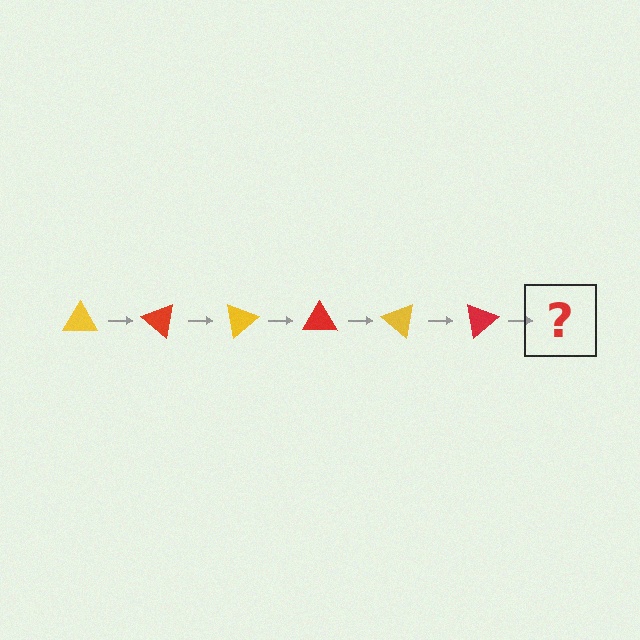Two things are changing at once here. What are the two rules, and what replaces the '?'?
The two rules are that it rotates 40 degrees each step and the color cycles through yellow and red. The '?' should be a yellow triangle, rotated 240 degrees from the start.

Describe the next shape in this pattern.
It should be a yellow triangle, rotated 240 degrees from the start.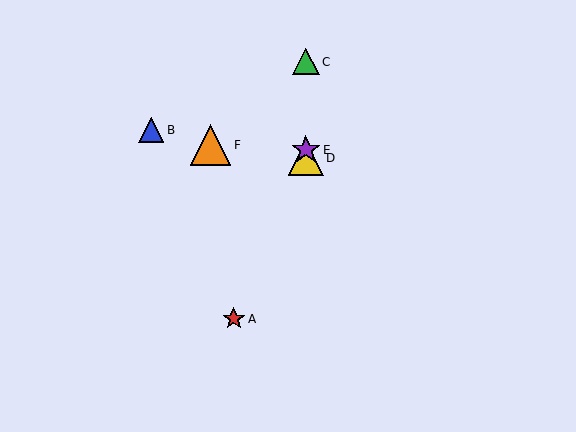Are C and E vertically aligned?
Yes, both are at x≈306.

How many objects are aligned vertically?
3 objects (C, D, E) are aligned vertically.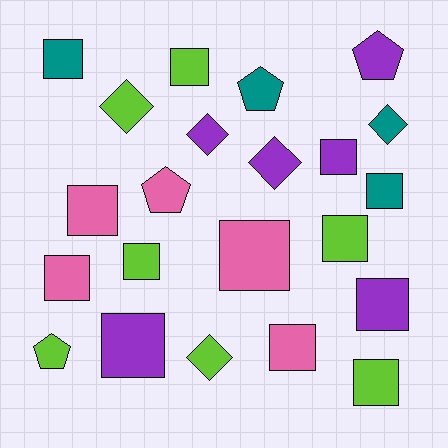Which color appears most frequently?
Lime, with 7 objects.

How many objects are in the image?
There are 22 objects.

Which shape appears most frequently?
Square, with 13 objects.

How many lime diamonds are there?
There are 2 lime diamonds.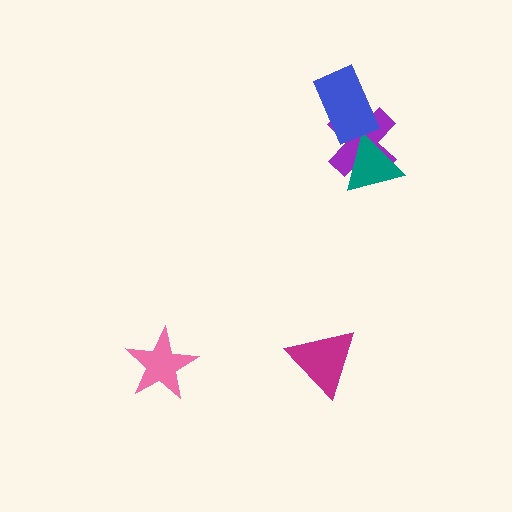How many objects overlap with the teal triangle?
1 object overlaps with the teal triangle.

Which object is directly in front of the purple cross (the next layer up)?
The teal triangle is directly in front of the purple cross.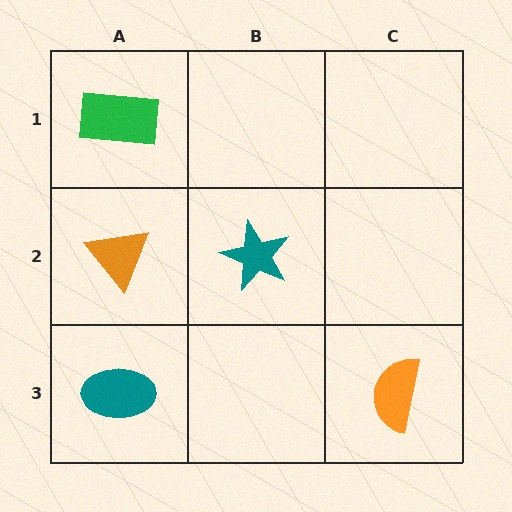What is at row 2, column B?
A teal star.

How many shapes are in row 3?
2 shapes.